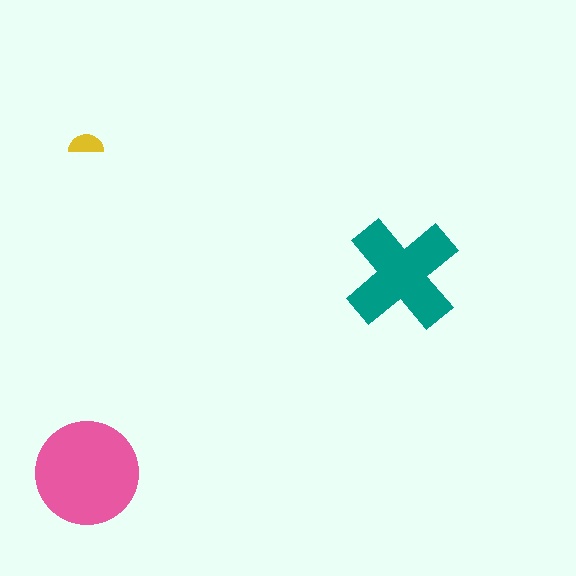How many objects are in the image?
There are 3 objects in the image.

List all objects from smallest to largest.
The yellow semicircle, the teal cross, the pink circle.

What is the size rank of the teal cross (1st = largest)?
2nd.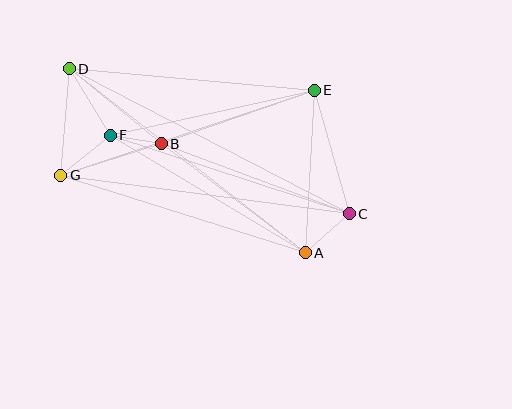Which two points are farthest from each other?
Points C and D are farthest from each other.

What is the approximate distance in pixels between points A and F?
The distance between A and F is approximately 228 pixels.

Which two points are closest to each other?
Points B and F are closest to each other.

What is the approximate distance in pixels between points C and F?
The distance between C and F is approximately 252 pixels.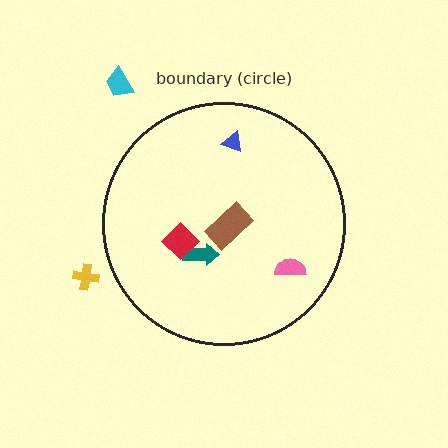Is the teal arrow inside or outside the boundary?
Inside.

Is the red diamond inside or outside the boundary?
Inside.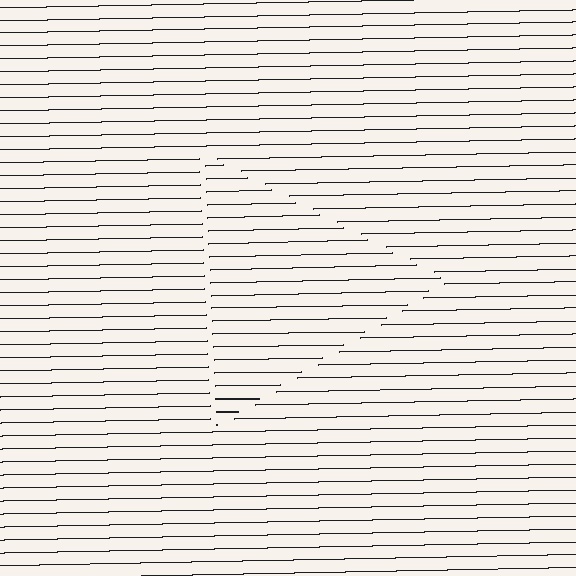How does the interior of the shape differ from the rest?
The interior of the shape contains the same grating, shifted by half a period — the contour is defined by the phase discontinuity where line-ends from the inner and outer gratings abut.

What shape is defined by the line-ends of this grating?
An illusory triangle. The interior of the shape contains the same grating, shifted by half a period — the contour is defined by the phase discontinuity where line-ends from the inner and outer gratings abut.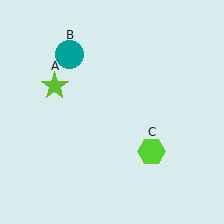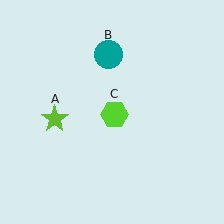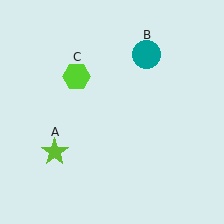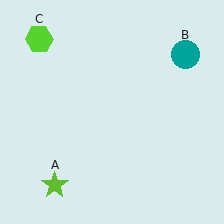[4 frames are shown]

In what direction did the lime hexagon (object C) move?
The lime hexagon (object C) moved up and to the left.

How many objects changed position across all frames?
3 objects changed position: lime star (object A), teal circle (object B), lime hexagon (object C).